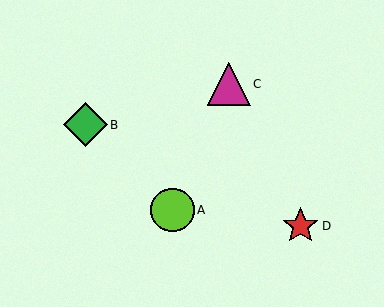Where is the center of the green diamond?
The center of the green diamond is at (85, 125).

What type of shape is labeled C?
Shape C is a magenta triangle.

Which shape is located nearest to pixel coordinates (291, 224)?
The red star (labeled D) at (300, 226) is nearest to that location.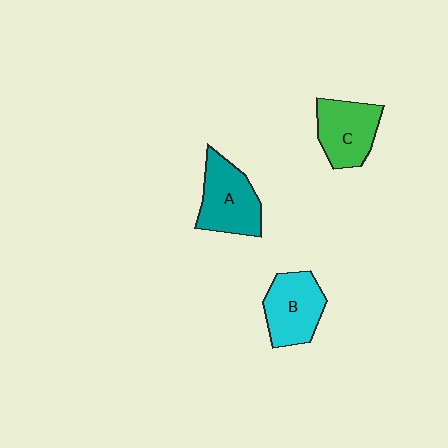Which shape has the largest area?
Shape A (teal).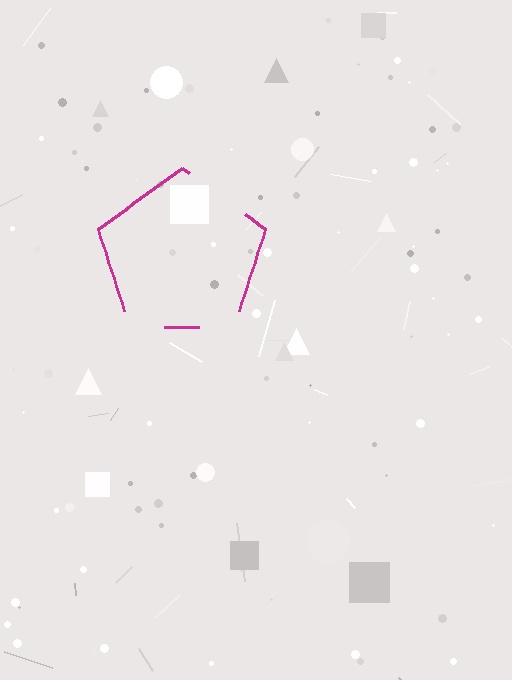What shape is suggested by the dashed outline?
The dashed outline suggests a pentagon.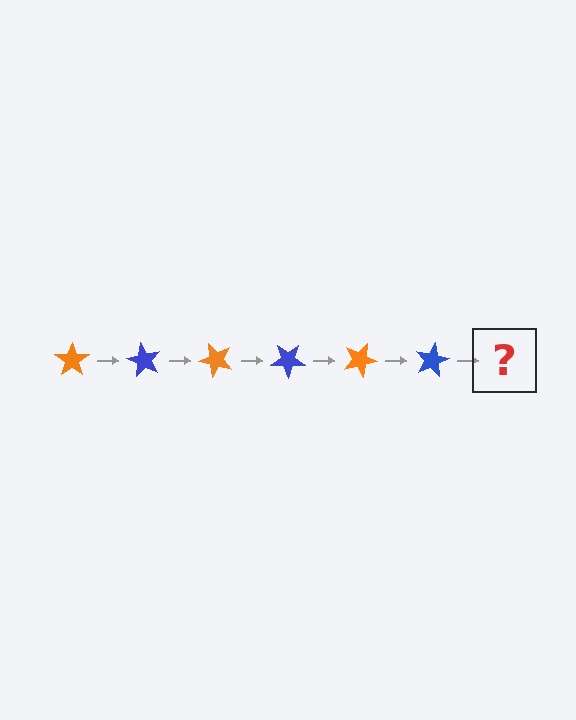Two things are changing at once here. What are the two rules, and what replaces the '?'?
The two rules are that it rotates 60 degrees each step and the color cycles through orange and blue. The '?' should be an orange star, rotated 360 degrees from the start.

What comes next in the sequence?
The next element should be an orange star, rotated 360 degrees from the start.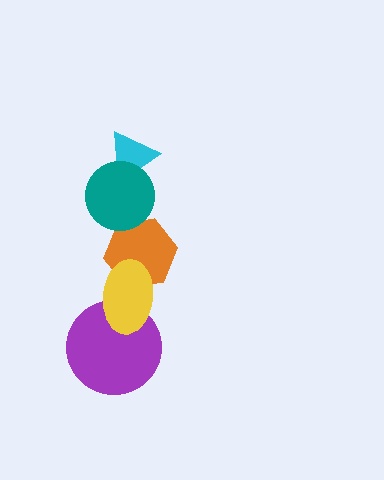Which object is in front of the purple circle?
The yellow ellipse is in front of the purple circle.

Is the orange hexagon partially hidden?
Yes, it is partially covered by another shape.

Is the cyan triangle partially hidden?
Yes, it is partially covered by another shape.